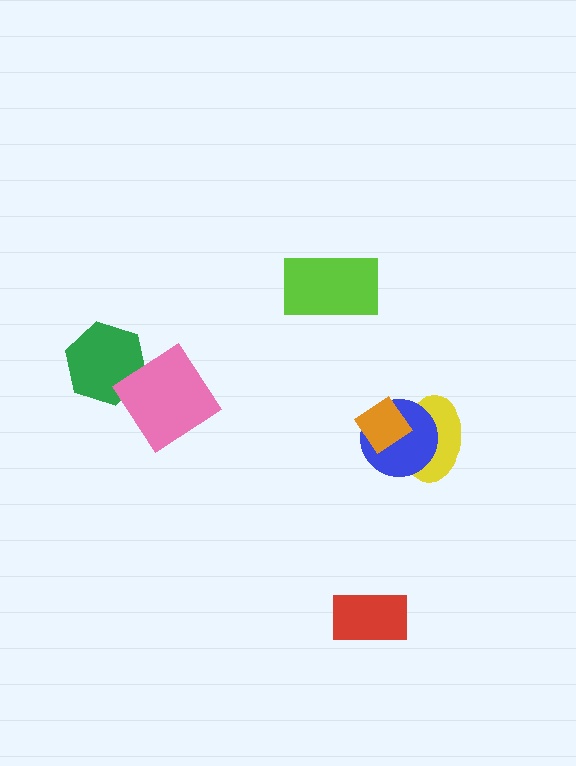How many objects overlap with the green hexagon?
1 object overlaps with the green hexagon.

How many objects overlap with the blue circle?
2 objects overlap with the blue circle.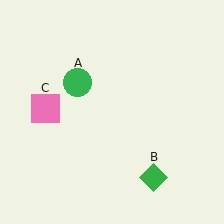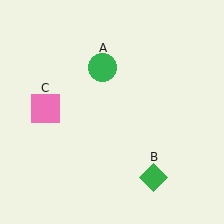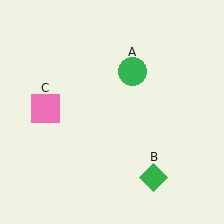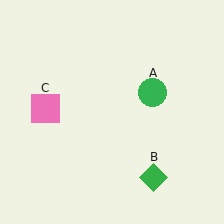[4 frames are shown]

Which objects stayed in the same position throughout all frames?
Green diamond (object B) and pink square (object C) remained stationary.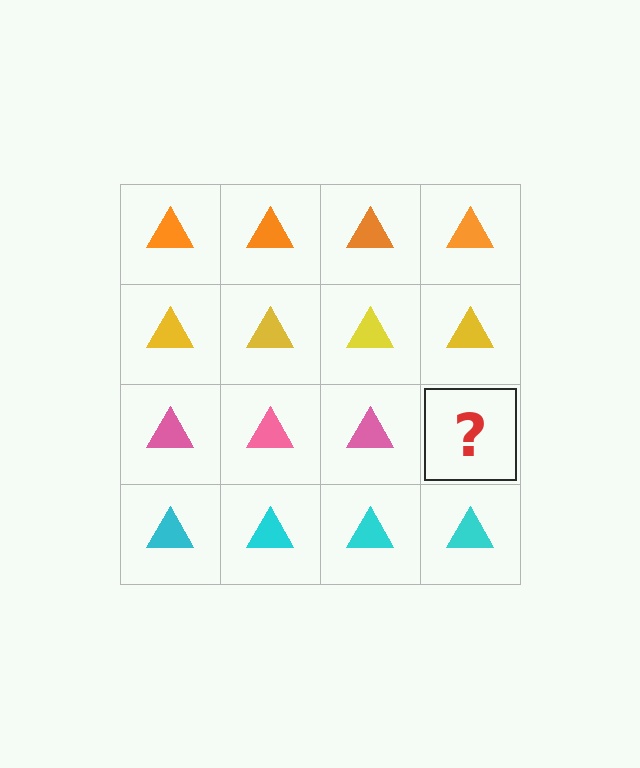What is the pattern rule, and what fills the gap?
The rule is that each row has a consistent color. The gap should be filled with a pink triangle.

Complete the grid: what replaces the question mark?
The question mark should be replaced with a pink triangle.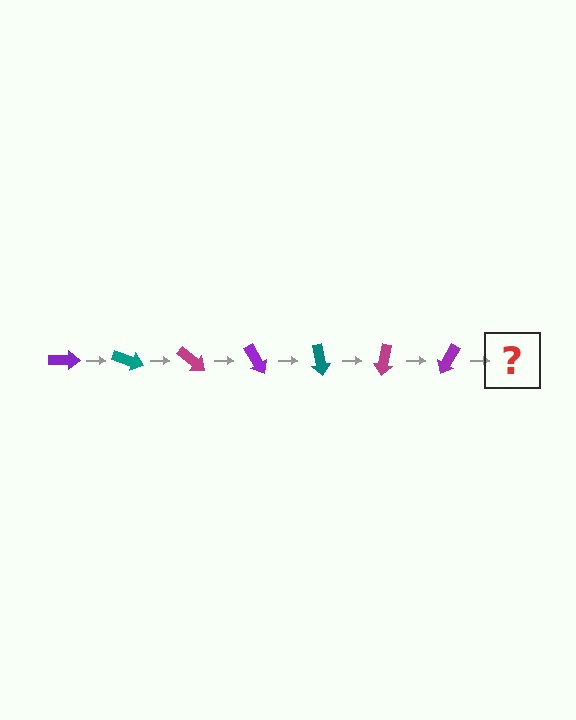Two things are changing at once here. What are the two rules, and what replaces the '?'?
The two rules are that it rotates 20 degrees each step and the color cycles through purple, teal, and magenta. The '?' should be a teal arrow, rotated 140 degrees from the start.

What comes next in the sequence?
The next element should be a teal arrow, rotated 140 degrees from the start.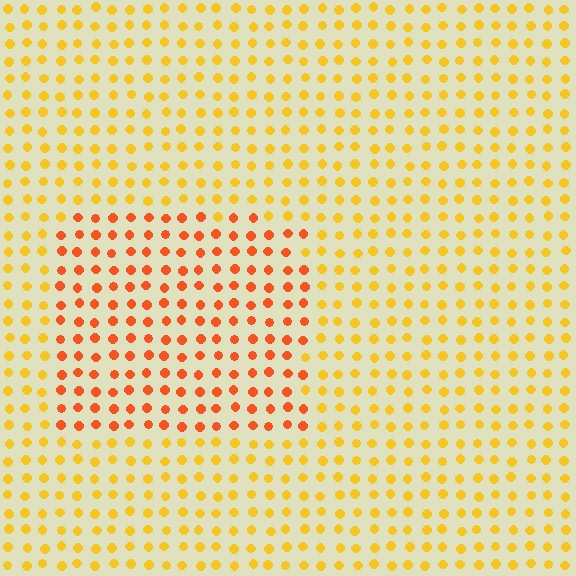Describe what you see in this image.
The image is filled with small yellow elements in a uniform arrangement. A rectangle-shaped region is visible where the elements are tinted to a slightly different hue, forming a subtle color boundary.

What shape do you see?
I see a rectangle.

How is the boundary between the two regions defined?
The boundary is defined purely by a slight shift in hue (about 32 degrees). Spacing, size, and orientation are identical on both sides.